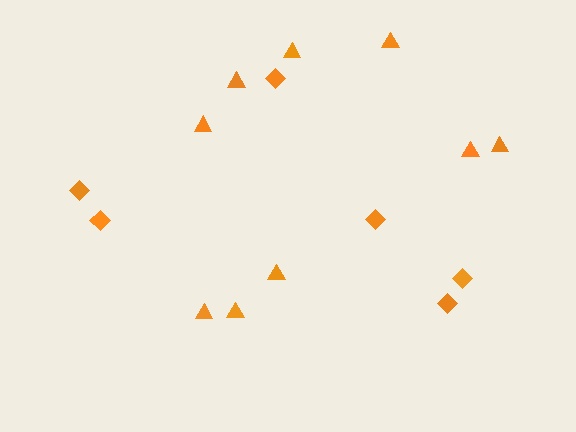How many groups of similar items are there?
There are 2 groups: one group of diamonds (6) and one group of triangles (9).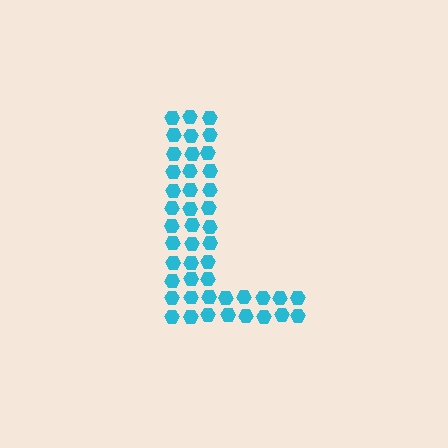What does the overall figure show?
The overall figure shows the letter L.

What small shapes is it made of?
It is made of small hexagons.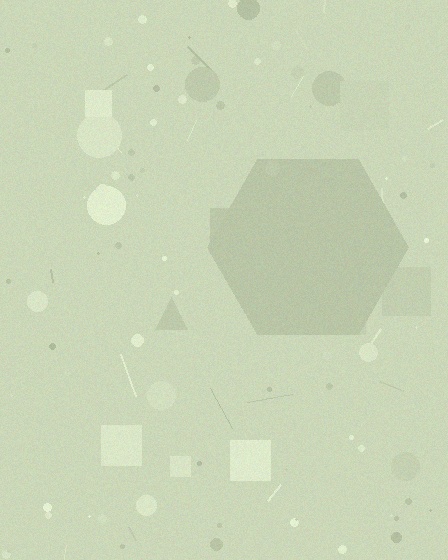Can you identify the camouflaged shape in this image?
The camouflaged shape is a hexagon.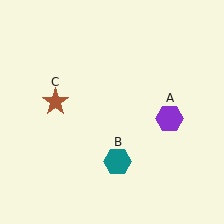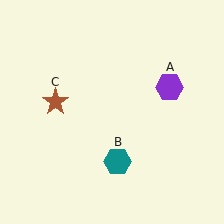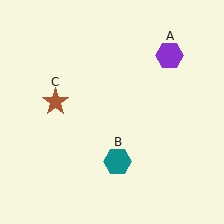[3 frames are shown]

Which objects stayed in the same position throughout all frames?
Teal hexagon (object B) and brown star (object C) remained stationary.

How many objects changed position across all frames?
1 object changed position: purple hexagon (object A).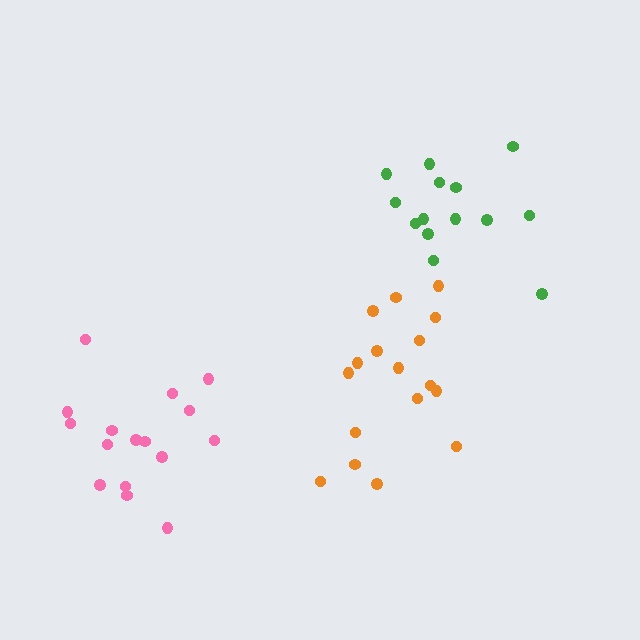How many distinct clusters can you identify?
There are 3 distinct clusters.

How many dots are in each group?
Group 1: 17 dots, Group 2: 14 dots, Group 3: 16 dots (47 total).